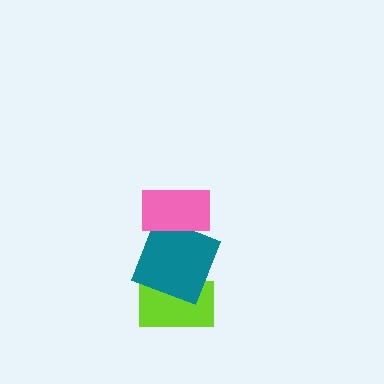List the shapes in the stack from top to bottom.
From top to bottom: the pink rectangle, the teal square, the lime rectangle.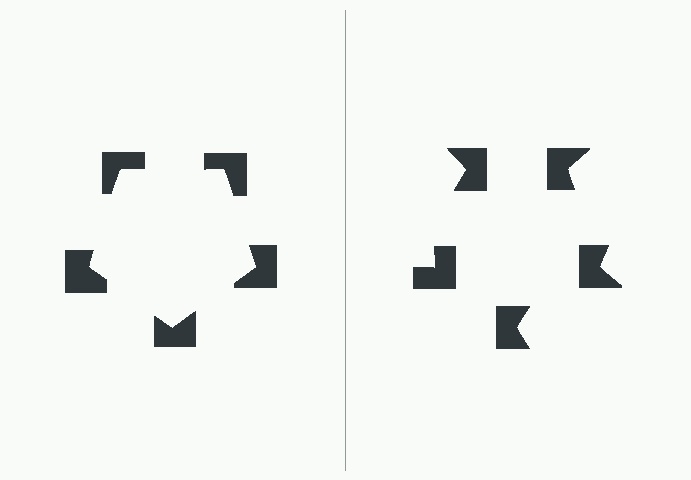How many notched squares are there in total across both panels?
10 — 5 on each side.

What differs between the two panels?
The notched squares are positioned identically on both sides; only the wedge orientations differ. On the left they align to a pentagon; on the right they are misaligned.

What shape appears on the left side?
An illusory pentagon.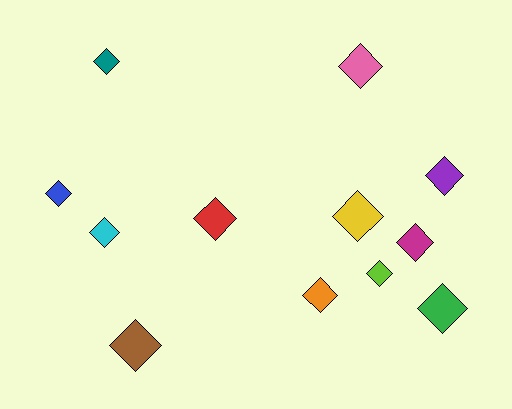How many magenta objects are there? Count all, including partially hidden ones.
There is 1 magenta object.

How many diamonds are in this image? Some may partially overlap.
There are 12 diamonds.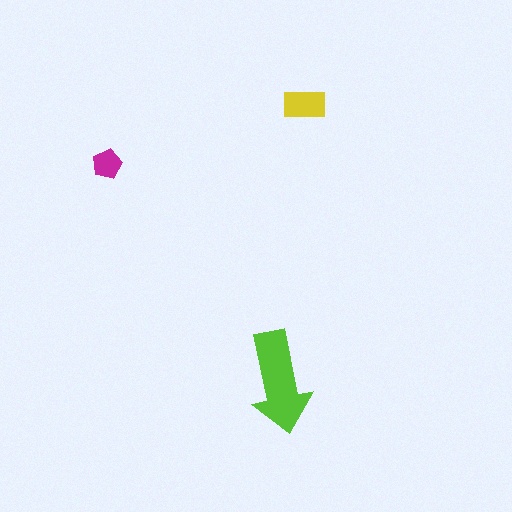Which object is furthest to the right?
The yellow rectangle is rightmost.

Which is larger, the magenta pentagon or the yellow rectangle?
The yellow rectangle.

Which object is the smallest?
The magenta pentagon.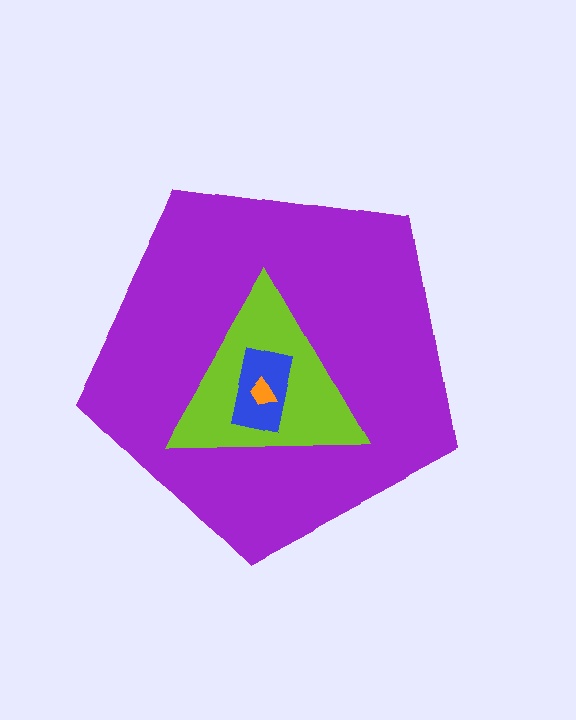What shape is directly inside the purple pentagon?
The lime triangle.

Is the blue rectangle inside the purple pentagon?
Yes.